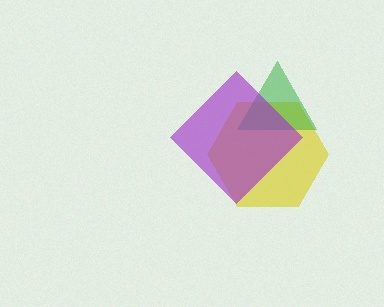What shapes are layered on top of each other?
The layered shapes are: a yellow hexagon, a green triangle, a purple diamond.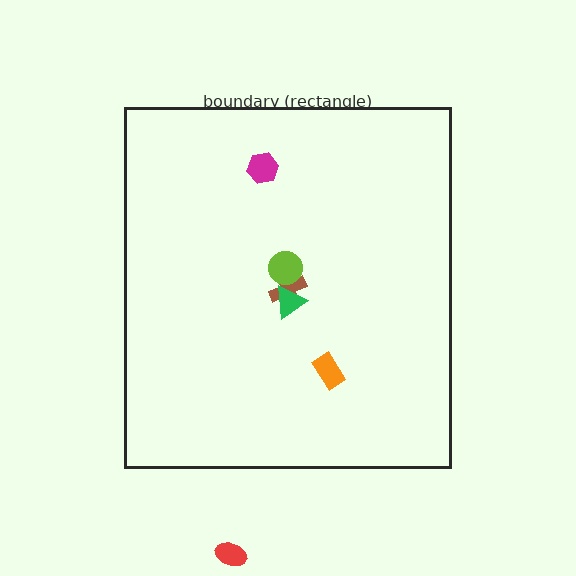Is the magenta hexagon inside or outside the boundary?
Inside.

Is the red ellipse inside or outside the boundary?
Outside.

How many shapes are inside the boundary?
5 inside, 1 outside.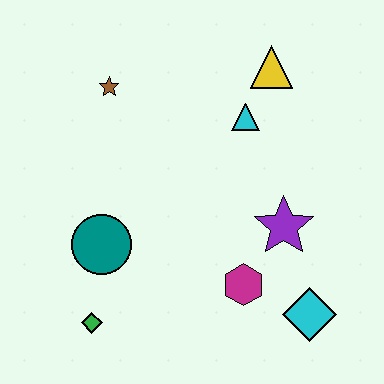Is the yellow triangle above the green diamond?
Yes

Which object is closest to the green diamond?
The teal circle is closest to the green diamond.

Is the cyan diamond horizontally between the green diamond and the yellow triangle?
No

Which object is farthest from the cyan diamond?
The brown star is farthest from the cyan diamond.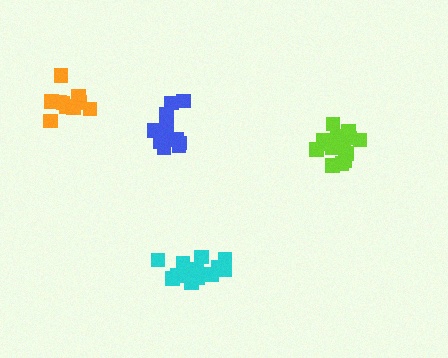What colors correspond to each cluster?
The clusters are colored: lime, blue, orange, cyan.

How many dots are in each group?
Group 1: 15 dots, Group 2: 12 dots, Group 3: 10 dots, Group 4: 15 dots (52 total).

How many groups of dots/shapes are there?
There are 4 groups.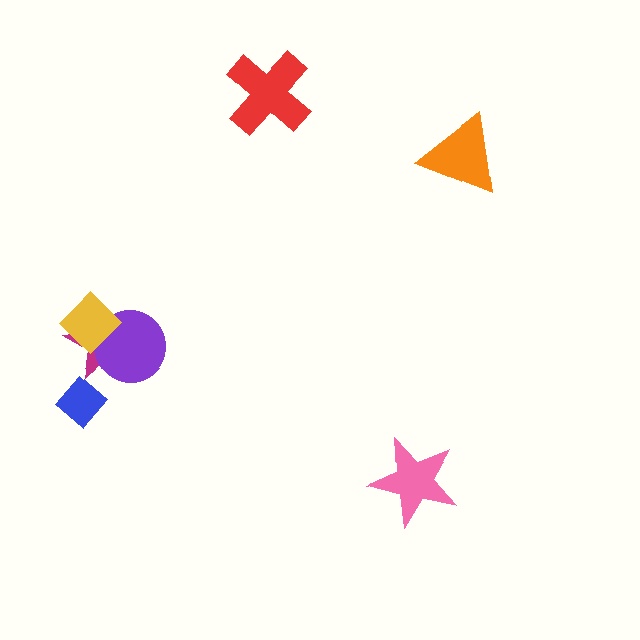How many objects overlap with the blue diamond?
0 objects overlap with the blue diamond.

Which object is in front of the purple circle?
The yellow diamond is in front of the purple circle.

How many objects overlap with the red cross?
0 objects overlap with the red cross.